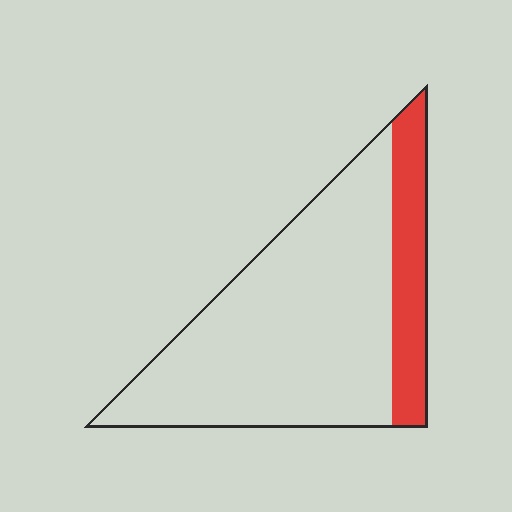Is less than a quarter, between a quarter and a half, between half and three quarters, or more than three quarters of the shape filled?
Less than a quarter.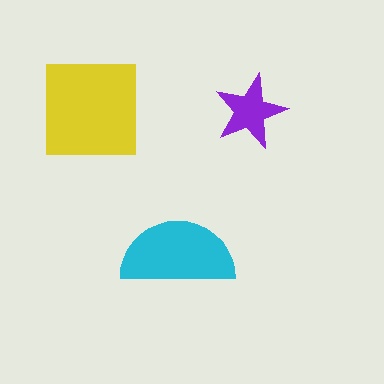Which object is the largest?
The yellow square.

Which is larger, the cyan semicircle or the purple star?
The cyan semicircle.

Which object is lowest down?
The cyan semicircle is bottommost.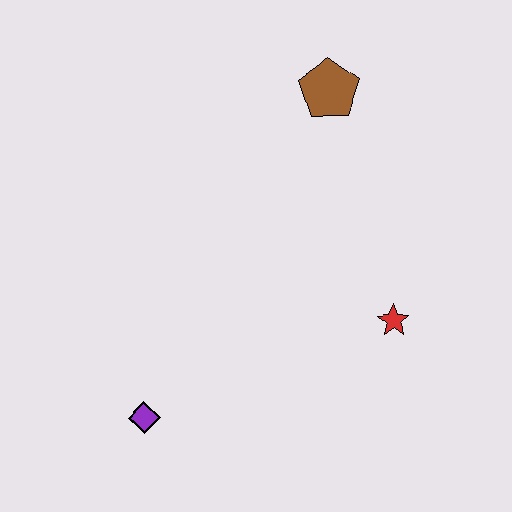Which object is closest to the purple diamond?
The red star is closest to the purple diamond.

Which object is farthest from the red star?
The purple diamond is farthest from the red star.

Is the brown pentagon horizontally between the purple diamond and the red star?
Yes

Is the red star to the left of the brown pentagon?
No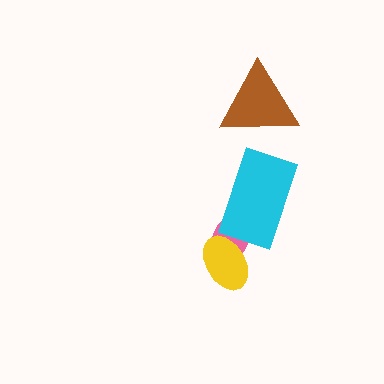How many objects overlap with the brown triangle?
0 objects overlap with the brown triangle.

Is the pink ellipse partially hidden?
Yes, it is partially covered by another shape.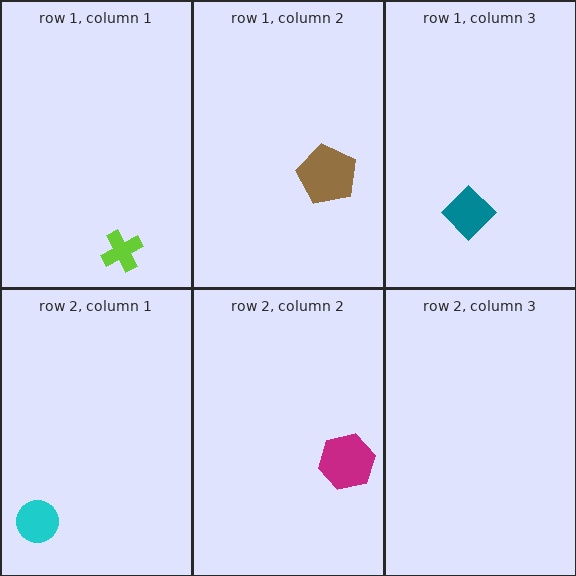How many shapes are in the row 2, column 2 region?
1.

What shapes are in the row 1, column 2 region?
The brown pentagon.